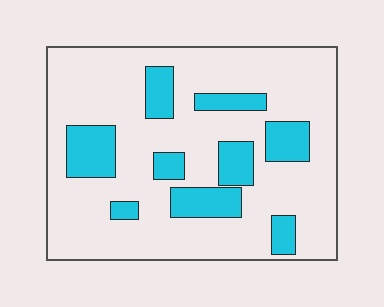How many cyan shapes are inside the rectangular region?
9.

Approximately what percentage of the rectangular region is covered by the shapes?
Approximately 20%.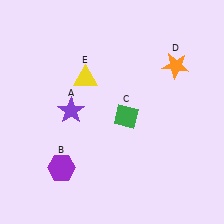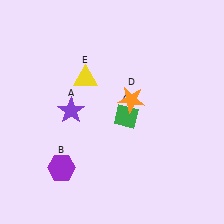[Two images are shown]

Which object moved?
The orange star (D) moved left.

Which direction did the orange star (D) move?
The orange star (D) moved left.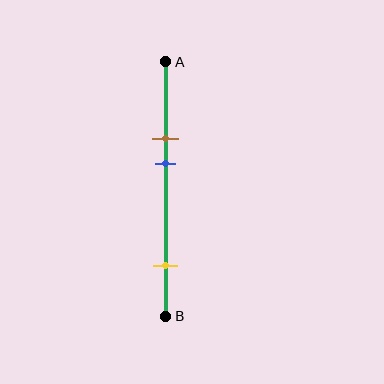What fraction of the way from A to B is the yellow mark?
The yellow mark is approximately 80% (0.8) of the way from A to B.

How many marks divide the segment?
There are 3 marks dividing the segment.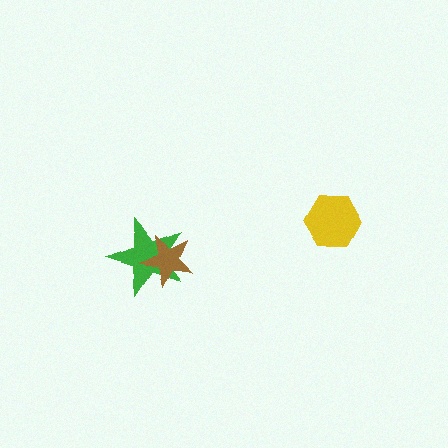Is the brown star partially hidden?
No, no other shape covers it.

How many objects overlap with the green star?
1 object overlaps with the green star.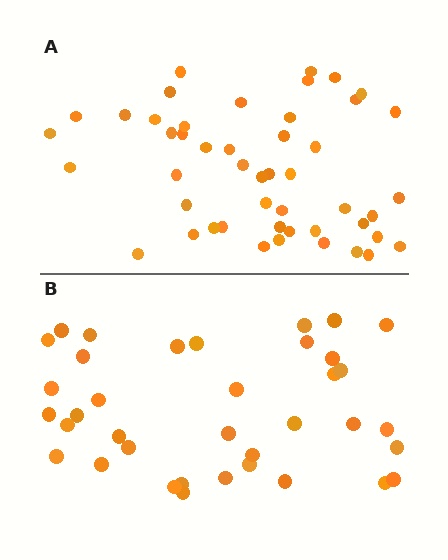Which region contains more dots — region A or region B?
Region A (the top region) has more dots.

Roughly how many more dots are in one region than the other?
Region A has roughly 12 or so more dots than region B.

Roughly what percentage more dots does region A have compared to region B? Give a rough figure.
About 30% more.